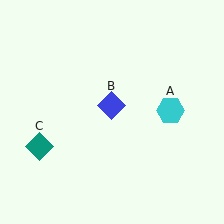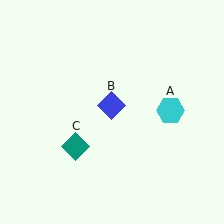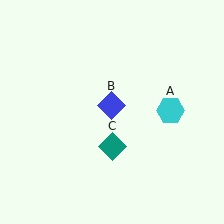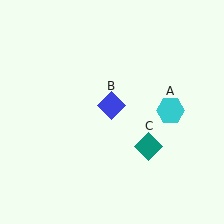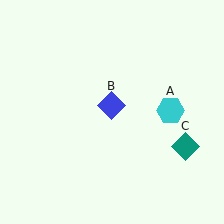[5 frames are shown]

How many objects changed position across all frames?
1 object changed position: teal diamond (object C).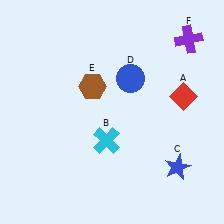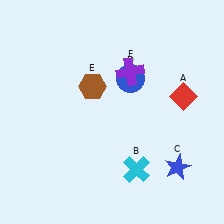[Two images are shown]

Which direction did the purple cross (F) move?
The purple cross (F) moved left.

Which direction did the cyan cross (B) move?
The cyan cross (B) moved right.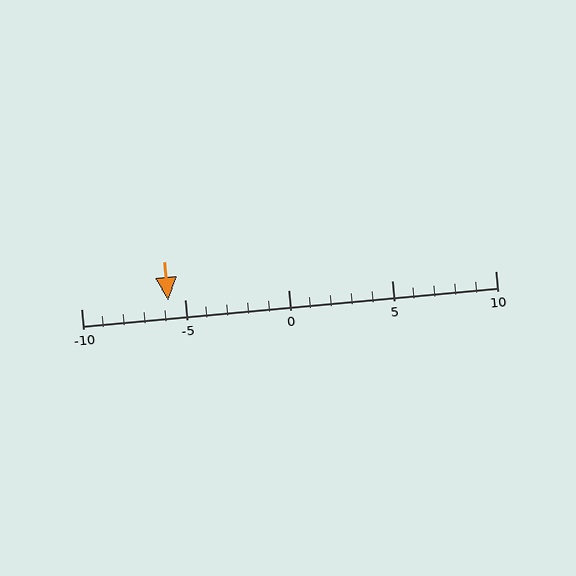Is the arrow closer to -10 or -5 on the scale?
The arrow is closer to -5.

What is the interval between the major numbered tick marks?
The major tick marks are spaced 5 units apart.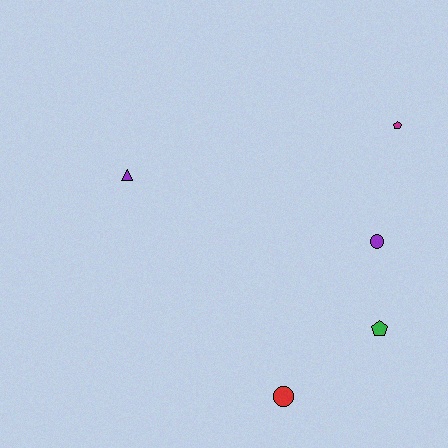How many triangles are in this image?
There is 1 triangle.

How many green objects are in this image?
There is 1 green object.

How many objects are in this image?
There are 5 objects.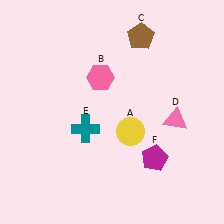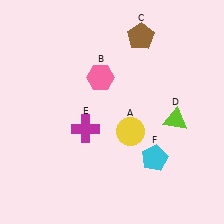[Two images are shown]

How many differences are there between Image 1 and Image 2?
There are 3 differences between the two images.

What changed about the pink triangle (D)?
In Image 1, D is pink. In Image 2, it changed to lime.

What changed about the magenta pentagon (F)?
In Image 1, F is magenta. In Image 2, it changed to cyan.